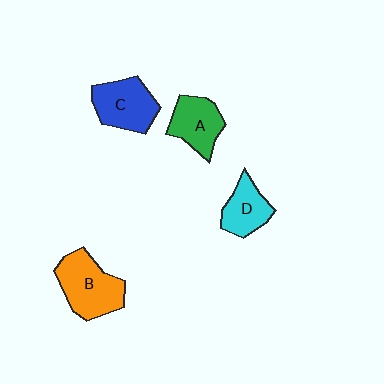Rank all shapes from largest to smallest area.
From largest to smallest: B (orange), C (blue), A (green), D (cyan).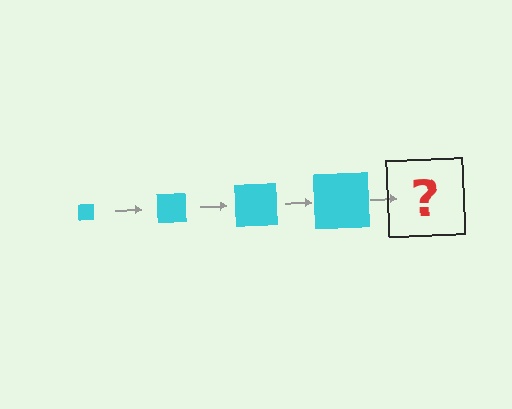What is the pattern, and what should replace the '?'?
The pattern is that the square gets progressively larger each step. The '?' should be a cyan square, larger than the previous one.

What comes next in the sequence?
The next element should be a cyan square, larger than the previous one.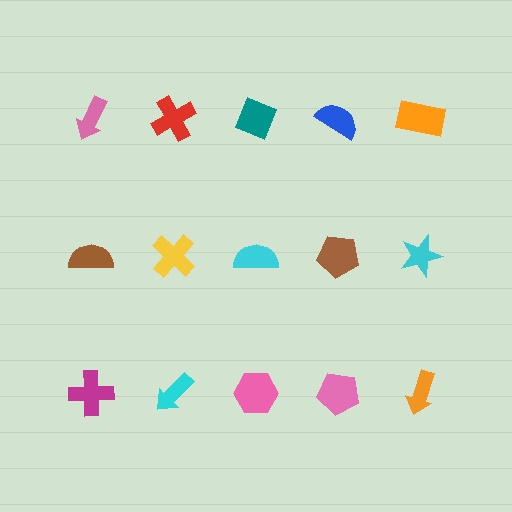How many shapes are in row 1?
5 shapes.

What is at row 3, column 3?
A pink hexagon.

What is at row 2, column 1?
A brown semicircle.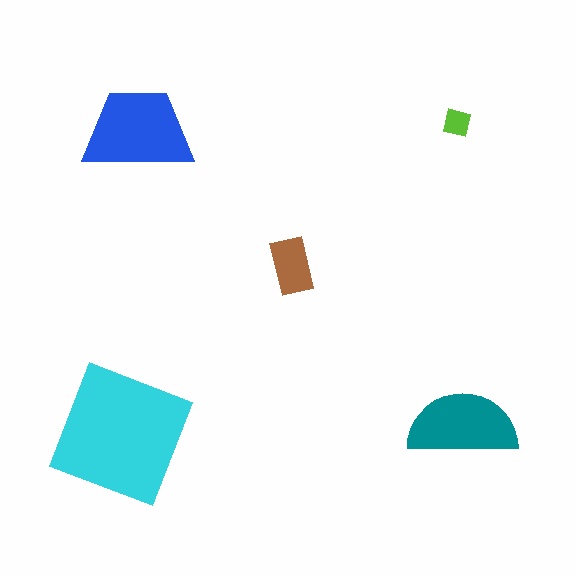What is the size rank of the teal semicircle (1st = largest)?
3rd.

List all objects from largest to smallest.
The cyan square, the blue trapezoid, the teal semicircle, the brown rectangle, the lime square.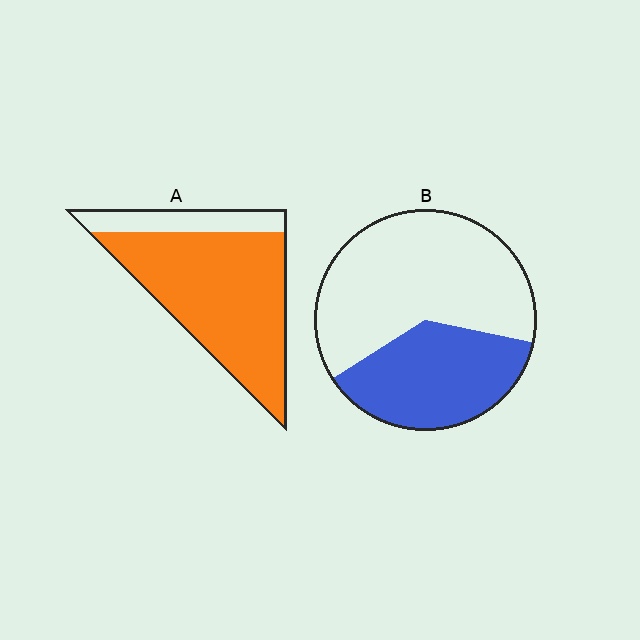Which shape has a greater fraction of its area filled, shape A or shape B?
Shape A.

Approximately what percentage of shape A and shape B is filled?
A is approximately 80% and B is approximately 40%.